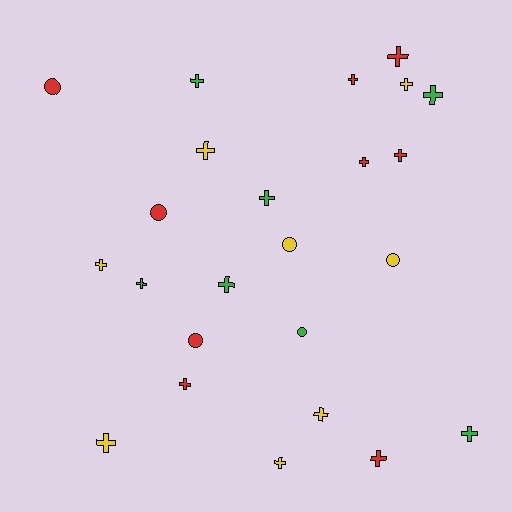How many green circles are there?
There is 1 green circle.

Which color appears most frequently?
Red, with 9 objects.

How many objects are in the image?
There are 24 objects.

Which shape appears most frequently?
Cross, with 18 objects.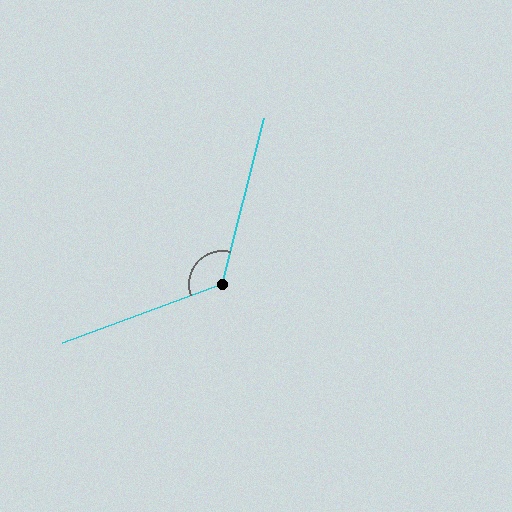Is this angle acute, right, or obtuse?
It is obtuse.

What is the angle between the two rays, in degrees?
Approximately 124 degrees.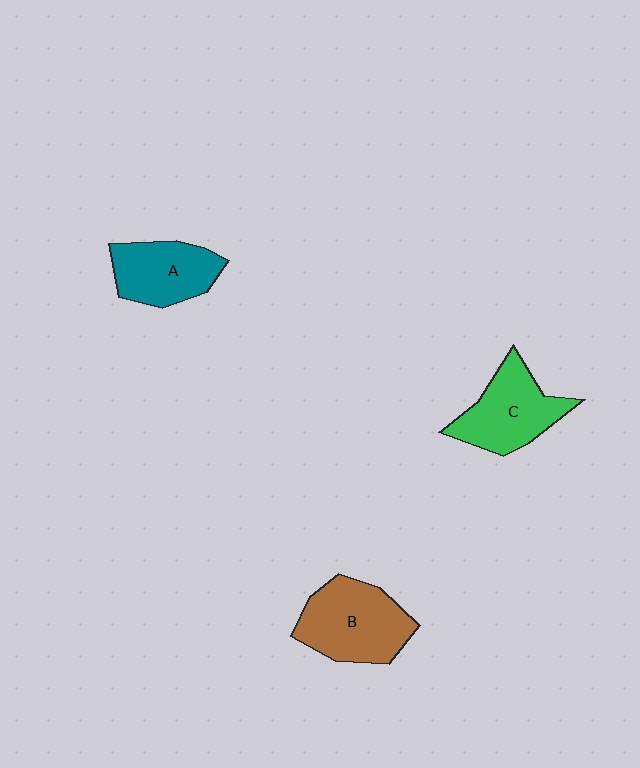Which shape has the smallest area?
Shape A (teal).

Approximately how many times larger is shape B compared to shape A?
Approximately 1.3 times.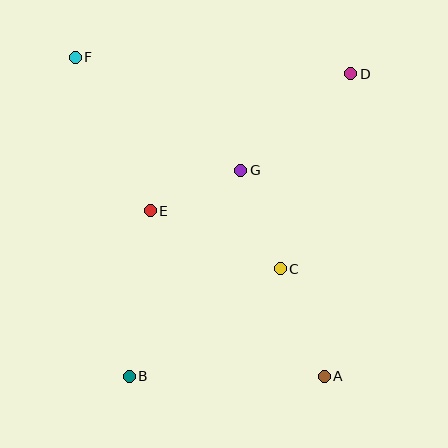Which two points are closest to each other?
Points E and G are closest to each other.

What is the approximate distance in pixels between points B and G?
The distance between B and G is approximately 234 pixels.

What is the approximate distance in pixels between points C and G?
The distance between C and G is approximately 106 pixels.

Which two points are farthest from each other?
Points A and F are farthest from each other.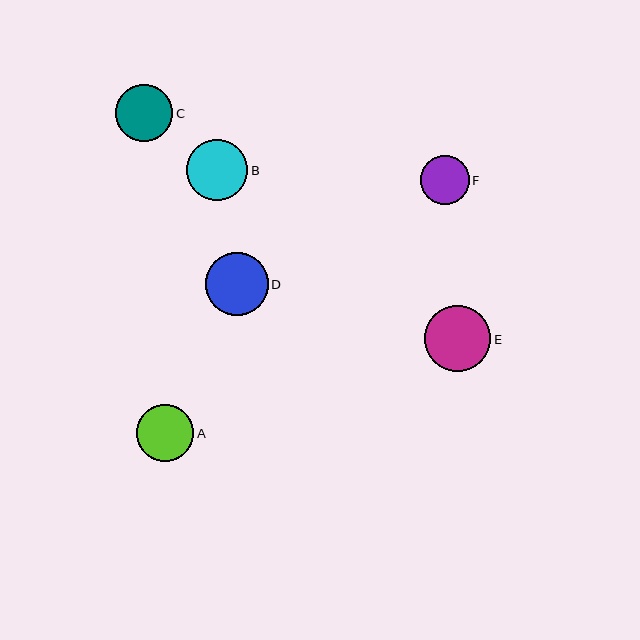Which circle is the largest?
Circle E is the largest with a size of approximately 67 pixels.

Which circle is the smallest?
Circle F is the smallest with a size of approximately 49 pixels.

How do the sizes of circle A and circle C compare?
Circle A and circle C are approximately the same size.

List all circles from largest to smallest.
From largest to smallest: E, D, B, A, C, F.